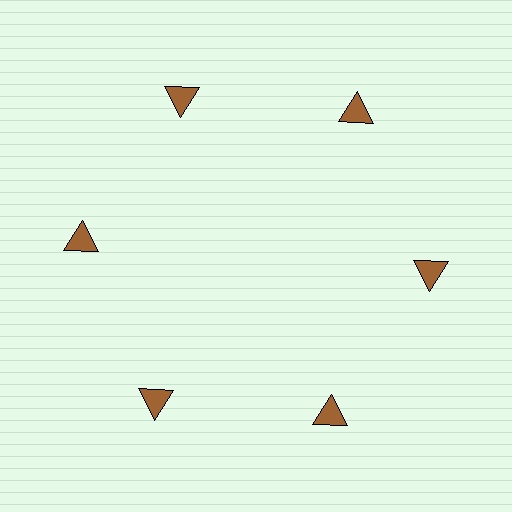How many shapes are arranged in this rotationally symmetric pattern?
There are 6 shapes, arranged in 6 groups of 1.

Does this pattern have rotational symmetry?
Yes, this pattern has 6-fold rotational symmetry. It looks the same after rotating 60 degrees around the center.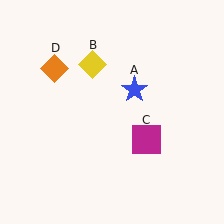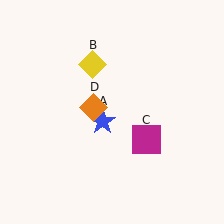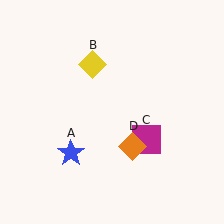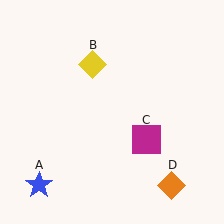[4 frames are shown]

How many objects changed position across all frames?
2 objects changed position: blue star (object A), orange diamond (object D).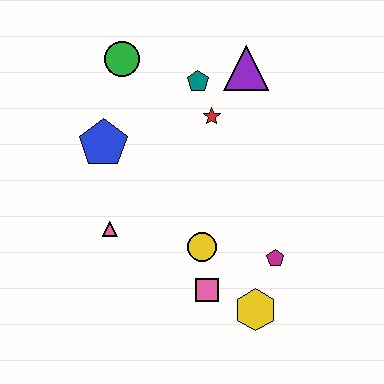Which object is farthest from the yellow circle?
The green circle is farthest from the yellow circle.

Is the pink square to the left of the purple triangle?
Yes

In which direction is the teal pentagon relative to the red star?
The teal pentagon is above the red star.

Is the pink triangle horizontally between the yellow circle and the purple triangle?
No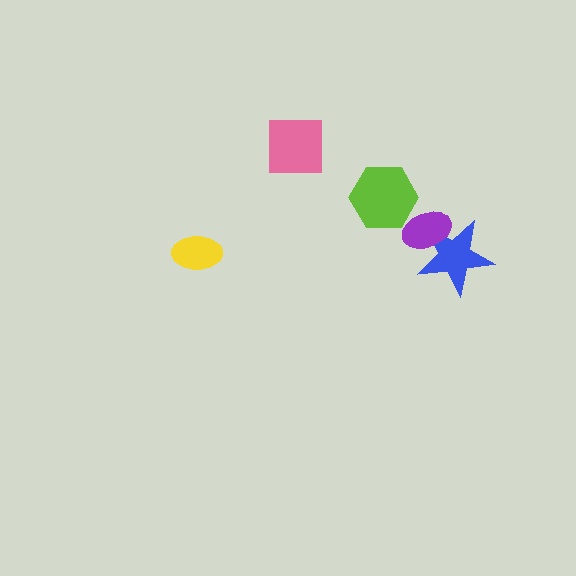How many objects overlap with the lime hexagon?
1 object overlaps with the lime hexagon.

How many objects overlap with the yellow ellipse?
0 objects overlap with the yellow ellipse.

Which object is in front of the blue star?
The purple ellipse is in front of the blue star.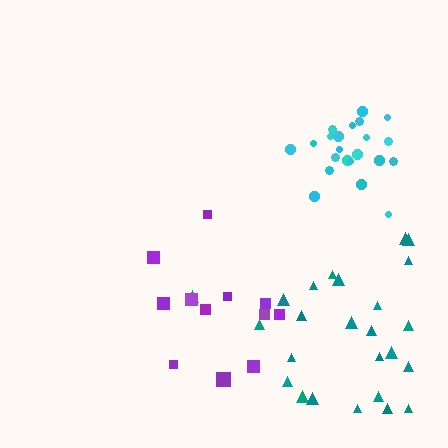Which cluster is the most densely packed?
Cyan.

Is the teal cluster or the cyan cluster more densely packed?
Cyan.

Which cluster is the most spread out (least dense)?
Purple.